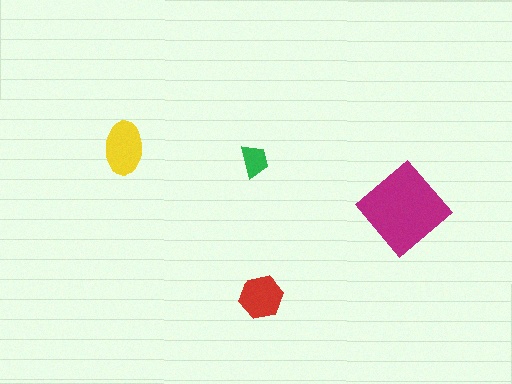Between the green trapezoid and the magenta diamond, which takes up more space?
The magenta diamond.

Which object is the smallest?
The green trapezoid.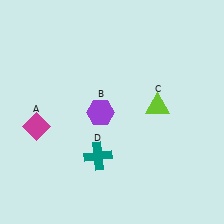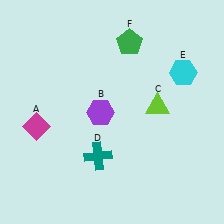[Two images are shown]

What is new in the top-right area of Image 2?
A cyan hexagon (E) was added in the top-right area of Image 2.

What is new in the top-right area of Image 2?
A green pentagon (F) was added in the top-right area of Image 2.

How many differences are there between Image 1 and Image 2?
There are 2 differences between the two images.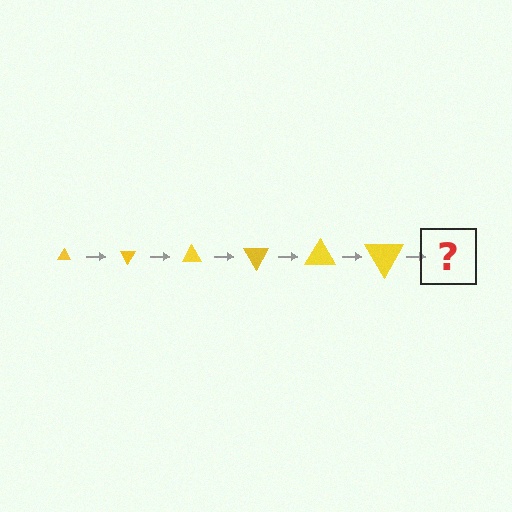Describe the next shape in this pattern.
It should be a triangle, larger than the previous one and rotated 360 degrees from the start.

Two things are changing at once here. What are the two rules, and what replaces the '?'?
The two rules are that the triangle grows larger each step and it rotates 60 degrees each step. The '?' should be a triangle, larger than the previous one and rotated 360 degrees from the start.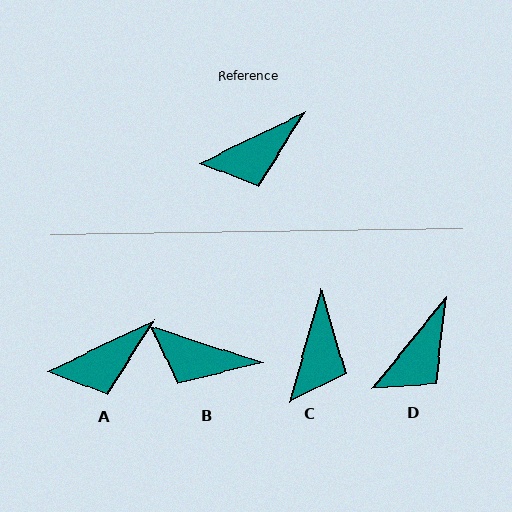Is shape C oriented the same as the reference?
No, it is off by about 49 degrees.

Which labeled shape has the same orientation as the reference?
A.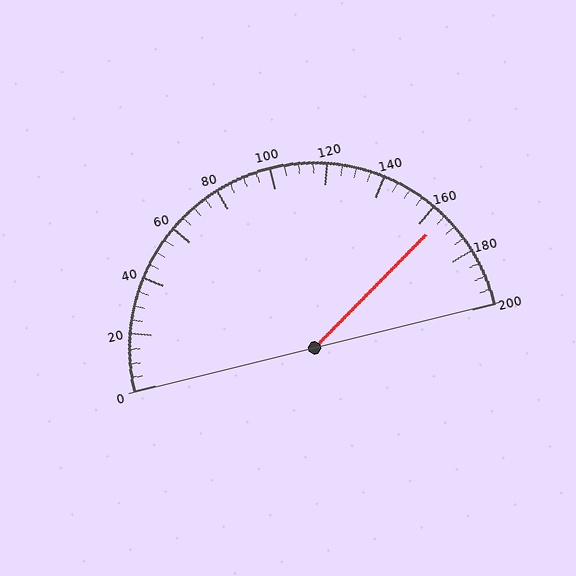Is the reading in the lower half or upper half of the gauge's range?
The reading is in the upper half of the range (0 to 200).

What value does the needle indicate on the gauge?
The needle indicates approximately 165.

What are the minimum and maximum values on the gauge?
The gauge ranges from 0 to 200.